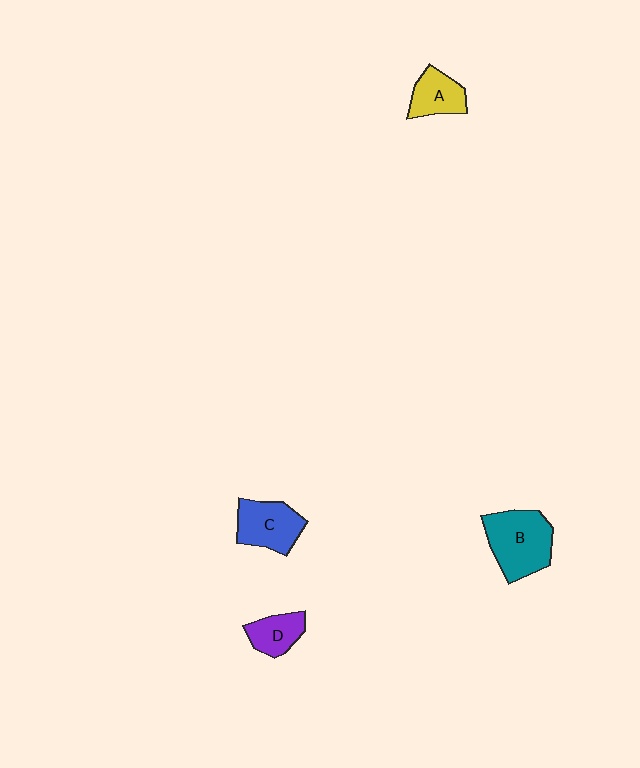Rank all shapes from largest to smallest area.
From largest to smallest: B (teal), C (blue), A (yellow), D (purple).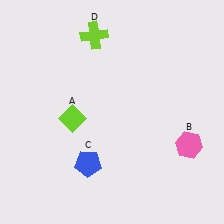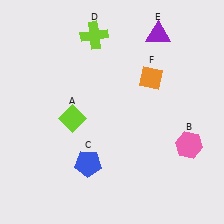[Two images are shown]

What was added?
A purple triangle (E), an orange diamond (F) were added in Image 2.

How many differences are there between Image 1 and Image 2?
There are 2 differences between the two images.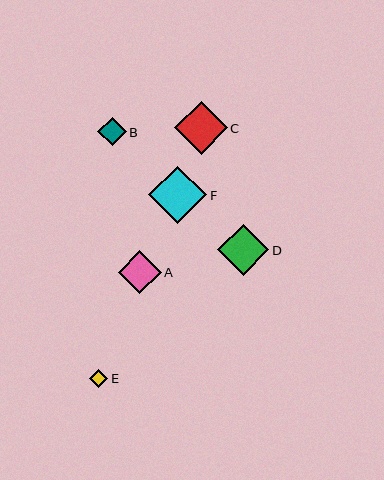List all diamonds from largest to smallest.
From largest to smallest: F, C, D, A, B, E.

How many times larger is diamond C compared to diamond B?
Diamond C is approximately 1.8 times the size of diamond B.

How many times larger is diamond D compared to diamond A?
Diamond D is approximately 1.2 times the size of diamond A.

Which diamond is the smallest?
Diamond E is the smallest with a size of approximately 18 pixels.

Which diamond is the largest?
Diamond F is the largest with a size of approximately 58 pixels.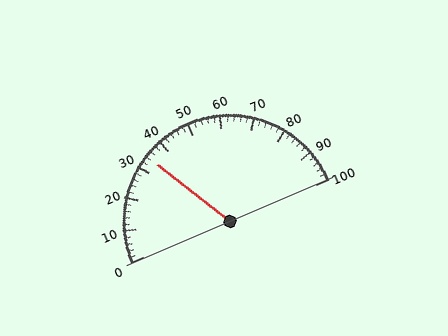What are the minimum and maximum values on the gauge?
The gauge ranges from 0 to 100.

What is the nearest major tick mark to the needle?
The nearest major tick mark is 30.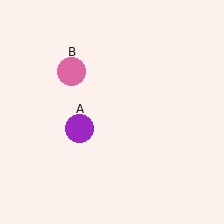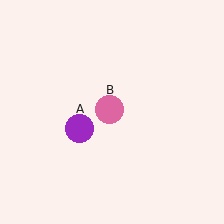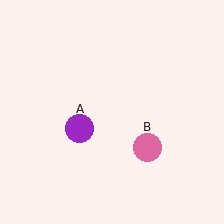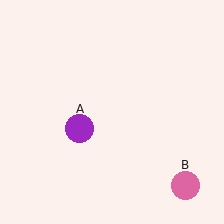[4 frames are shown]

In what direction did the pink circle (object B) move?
The pink circle (object B) moved down and to the right.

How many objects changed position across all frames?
1 object changed position: pink circle (object B).